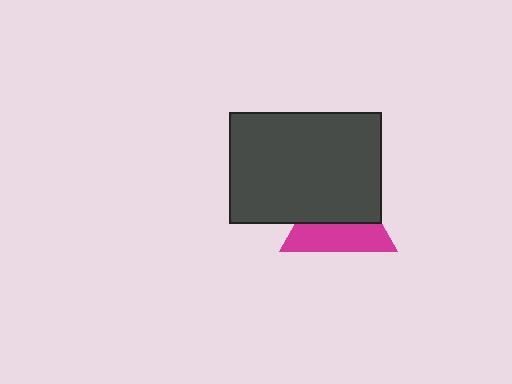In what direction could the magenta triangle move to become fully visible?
The magenta triangle could move down. That would shift it out from behind the dark gray rectangle entirely.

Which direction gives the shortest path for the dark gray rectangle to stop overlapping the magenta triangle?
Moving up gives the shortest separation.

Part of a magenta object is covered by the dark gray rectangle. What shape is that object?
It is a triangle.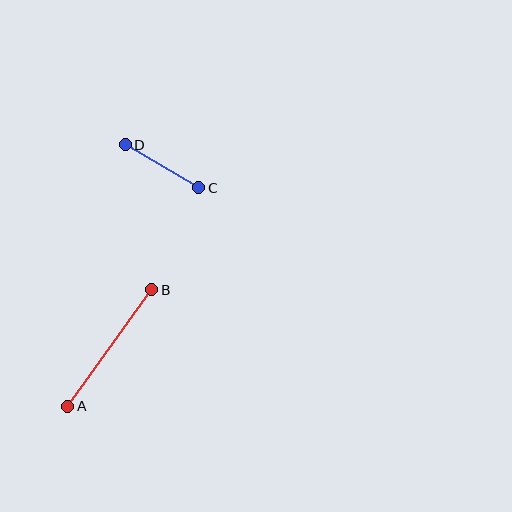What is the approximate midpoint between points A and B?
The midpoint is at approximately (110, 348) pixels.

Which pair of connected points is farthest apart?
Points A and B are farthest apart.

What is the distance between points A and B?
The distance is approximately 144 pixels.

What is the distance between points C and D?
The distance is approximately 85 pixels.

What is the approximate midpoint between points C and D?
The midpoint is at approximately (162, 166) pixels.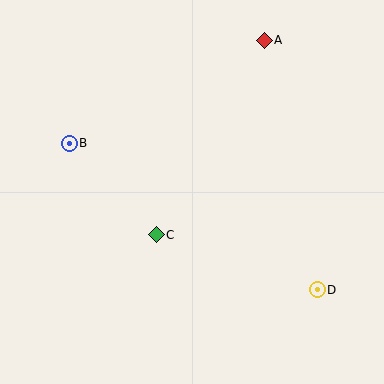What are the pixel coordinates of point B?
Point B is at (69, 143).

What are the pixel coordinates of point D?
Point D is at (317, 290).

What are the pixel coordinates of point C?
Point C is at (156, 235).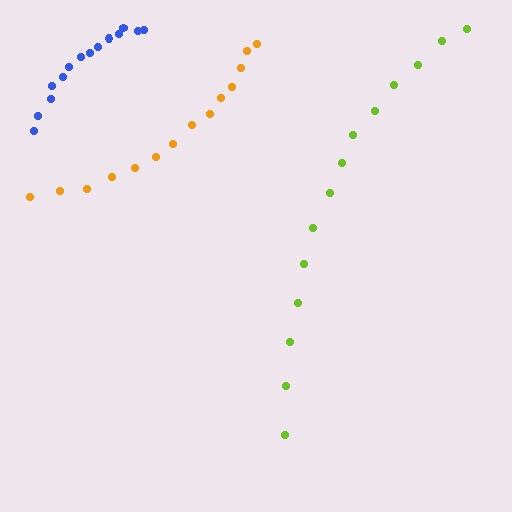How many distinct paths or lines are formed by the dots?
There are 3 distinct paths.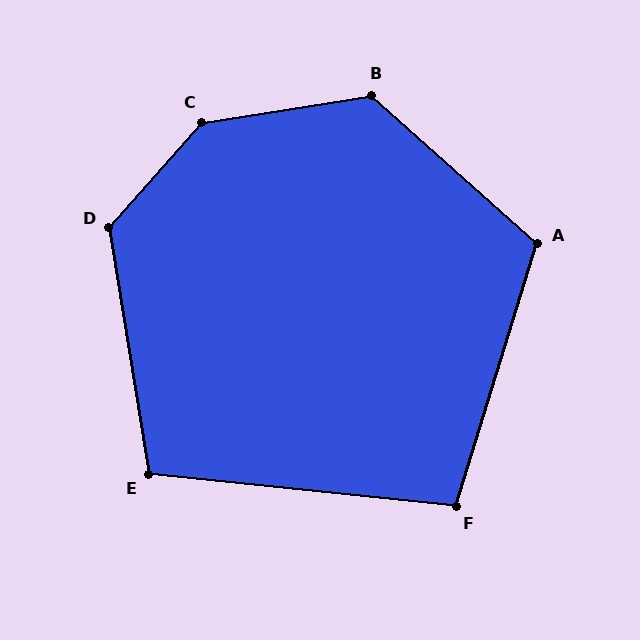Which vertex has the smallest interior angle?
F, at approximately 101 degrees.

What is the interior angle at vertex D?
Approximately 130 degrees (obtuse).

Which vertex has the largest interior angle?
C, at approximately 140 degrees.